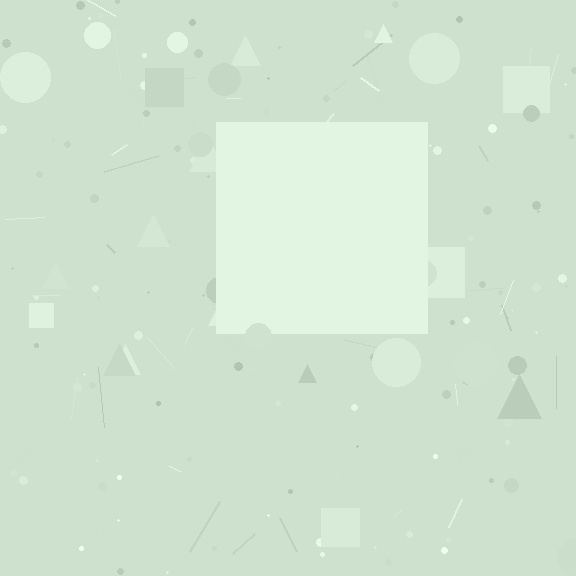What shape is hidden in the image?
A square is hidden in the image.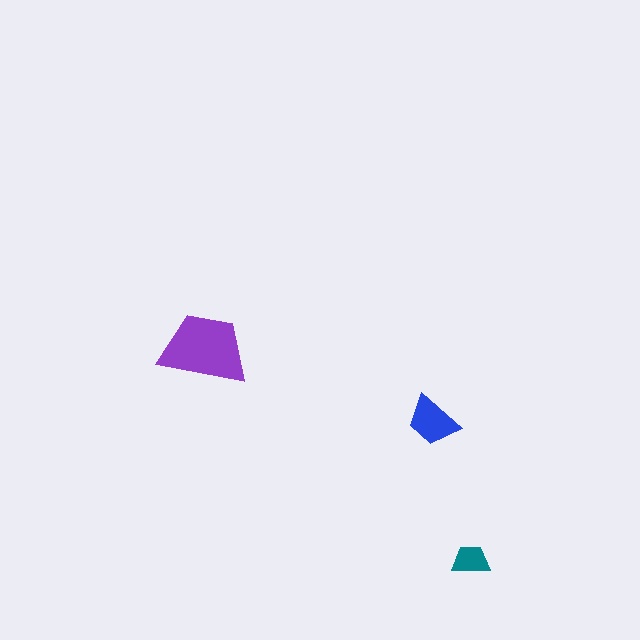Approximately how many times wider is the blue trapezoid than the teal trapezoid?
About 1.5 times wider.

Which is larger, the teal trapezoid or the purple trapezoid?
The purple one.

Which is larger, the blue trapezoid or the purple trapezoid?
The purple one.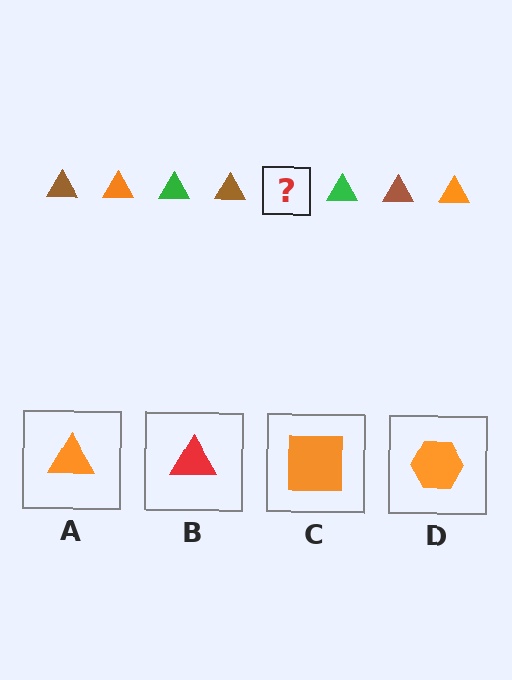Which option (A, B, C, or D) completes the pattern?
A.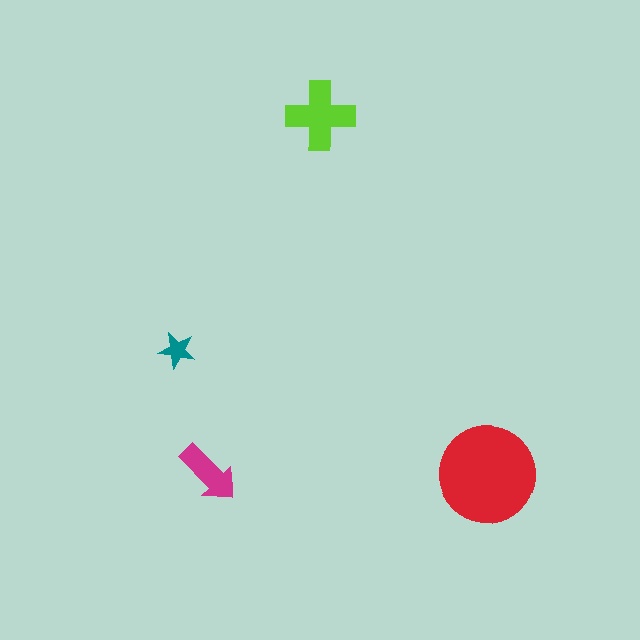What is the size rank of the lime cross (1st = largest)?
2nd.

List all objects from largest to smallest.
The red circle, the lime cross, the magenta arrow, the teal star.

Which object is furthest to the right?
The red circle is rightmost.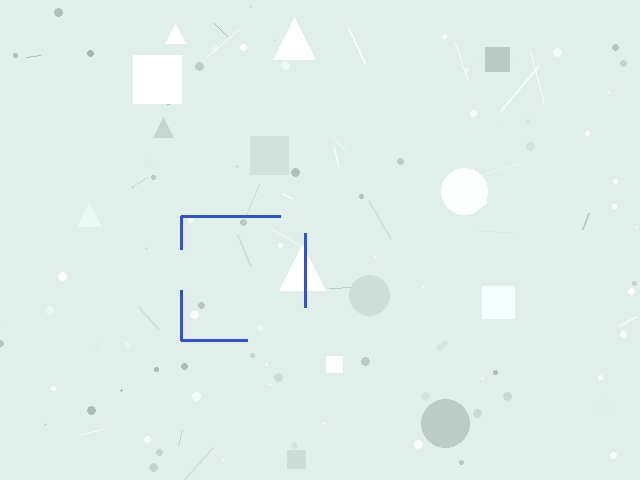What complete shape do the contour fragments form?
The contour fragments form a square.